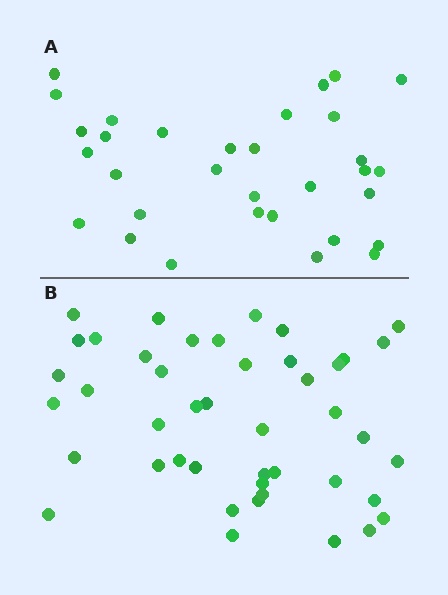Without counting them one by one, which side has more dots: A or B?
Region B (the bottom region) has more dots.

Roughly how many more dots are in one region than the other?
Region B has roughly 12 or so more dots than region A.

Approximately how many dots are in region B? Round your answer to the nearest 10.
About 40 dots. (The exact count is 44, which rounds to 40.)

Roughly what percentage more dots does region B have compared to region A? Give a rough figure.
About 40% more.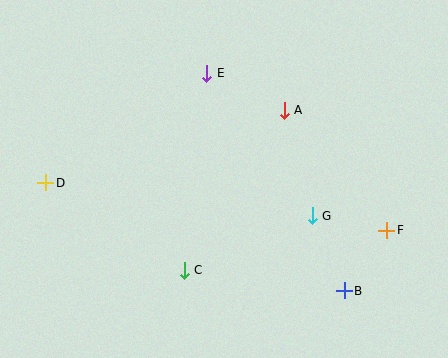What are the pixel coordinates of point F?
Point F is at (387, 230).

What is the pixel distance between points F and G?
The distance between F and G is 76 pixels.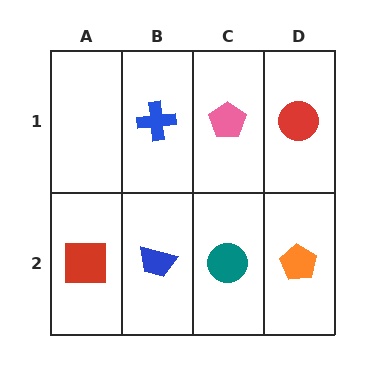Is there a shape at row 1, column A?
No, that cell is empty.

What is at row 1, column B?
A blue cross.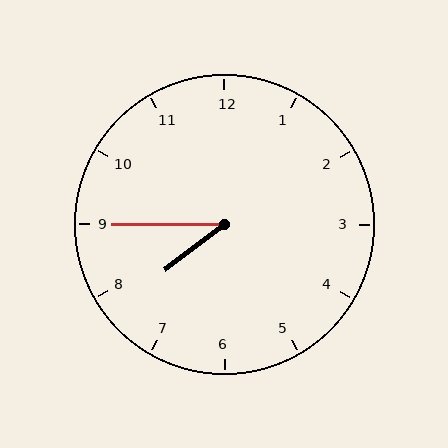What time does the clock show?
7:45.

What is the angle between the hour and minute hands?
Approximately 38 degrees.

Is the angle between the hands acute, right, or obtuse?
It is acute.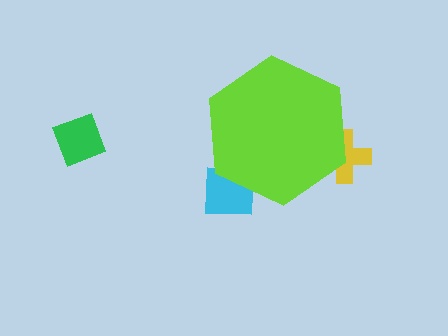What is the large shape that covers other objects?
A lime hexagon.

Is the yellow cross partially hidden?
Yes, the yellow cross is partially hidden behind the lime hexagon.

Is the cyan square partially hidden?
Yes, the cyan square is partially hidden behind the lime hexagon.